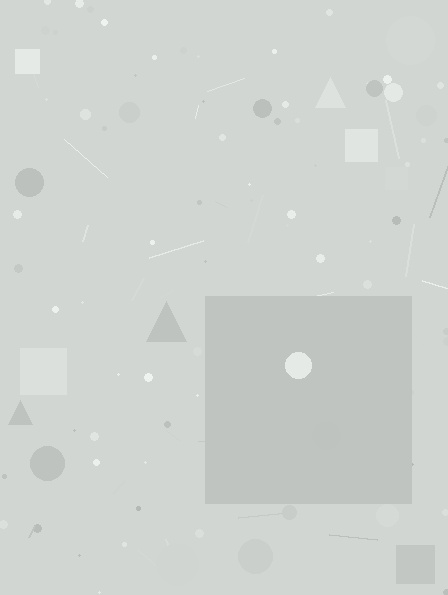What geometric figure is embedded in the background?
A square is embedded in the background.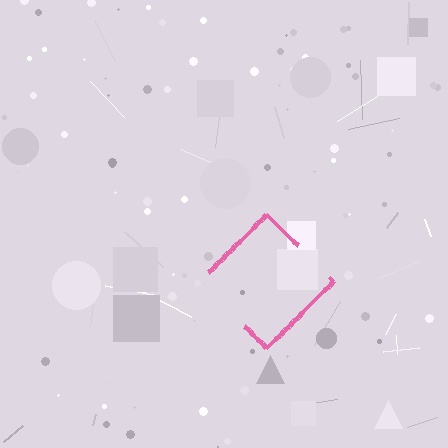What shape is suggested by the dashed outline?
The dashed outline suggests a diamond.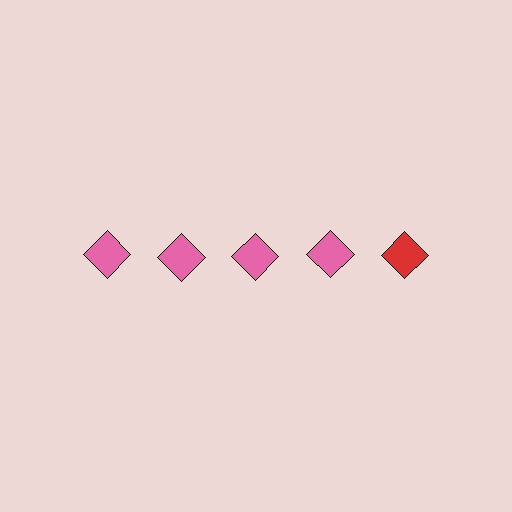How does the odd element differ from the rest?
It has a different color: red instead of pink.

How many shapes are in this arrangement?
There are 5 shapes arranged in a grid pattern.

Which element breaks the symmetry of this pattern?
The red diamond in the top row, rightmost column breaks the symmetry. All other shapes are pink diamonds.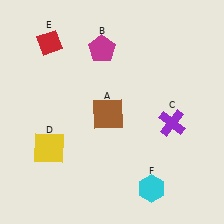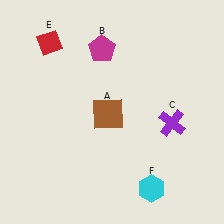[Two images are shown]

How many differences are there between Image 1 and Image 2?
There is 1 difference between the two images.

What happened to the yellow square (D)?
The yellow square (D) was removed in Image 2. It was in the bottom-left area of Image 1.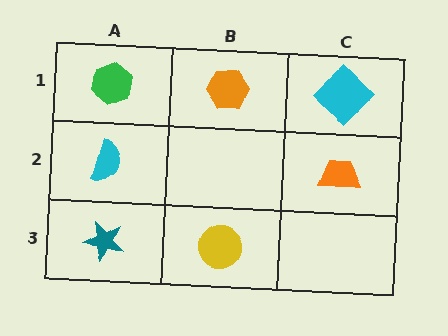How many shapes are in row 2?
2 shapes.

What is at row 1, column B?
An orange hexagon.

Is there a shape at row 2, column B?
No, that cell is empty.